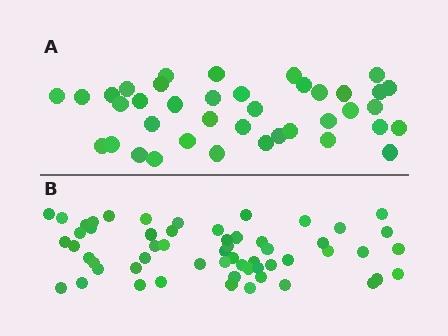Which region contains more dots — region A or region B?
Region B (the bottom region) has more dots.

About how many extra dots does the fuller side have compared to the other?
Region B has approximately 20 more dots than region A.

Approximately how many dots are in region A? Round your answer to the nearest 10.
About 40 dots. (The exact count is 39, which rounds to 40.)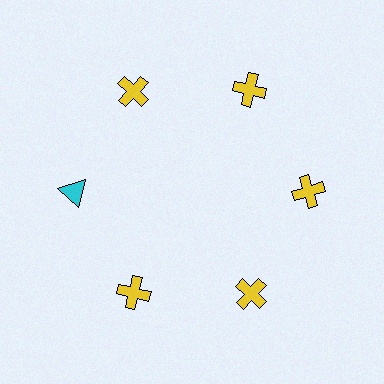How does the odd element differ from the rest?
It differs in both color (cyan instead of yellow) and shape (triangle instead of cross).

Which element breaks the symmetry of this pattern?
The cyan triangle at roughly the 9 o'clock position breaks the symmetry. All other shapes are yellow crosses.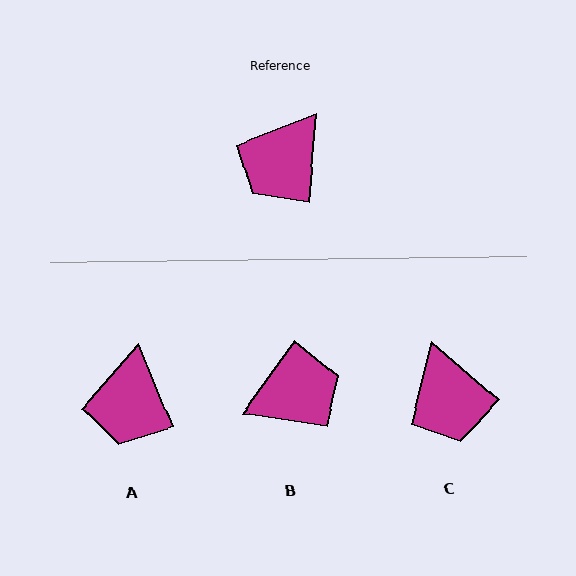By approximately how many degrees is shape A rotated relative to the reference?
Approximately 27 degrees counter-clockwise.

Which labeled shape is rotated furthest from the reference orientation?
B, about 150 degrees away.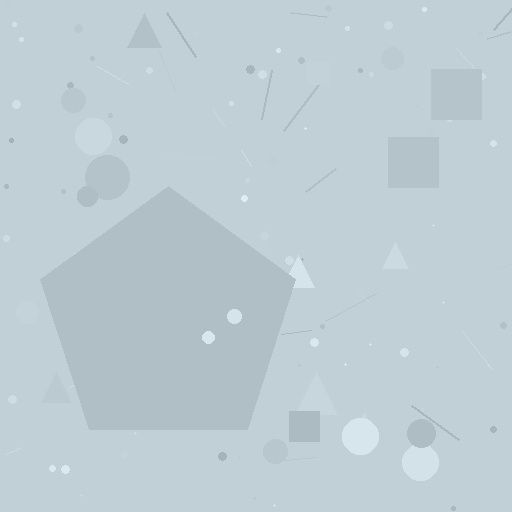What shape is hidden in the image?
A pentagon is hidden in the image.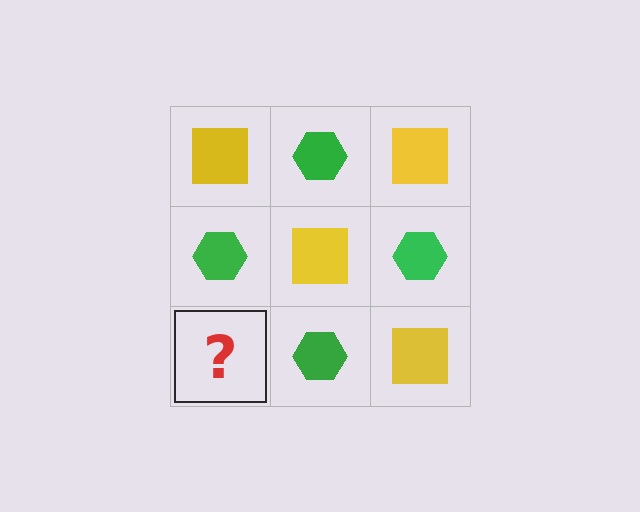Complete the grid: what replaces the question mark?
The question mark should be replaced with a yellow square.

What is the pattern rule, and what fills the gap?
The rule is that it alternates yellow square and green hexagon in a checkerboard pattern. The gap should be filled with a yellow square.